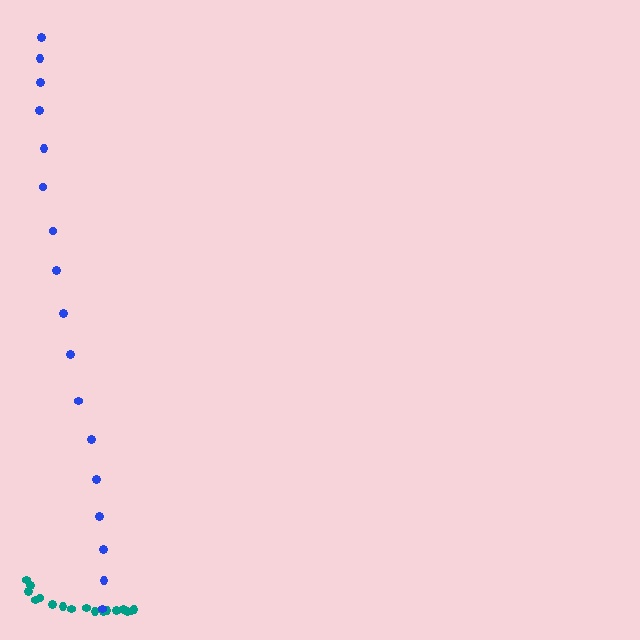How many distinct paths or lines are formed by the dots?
There are 2 distinct paths.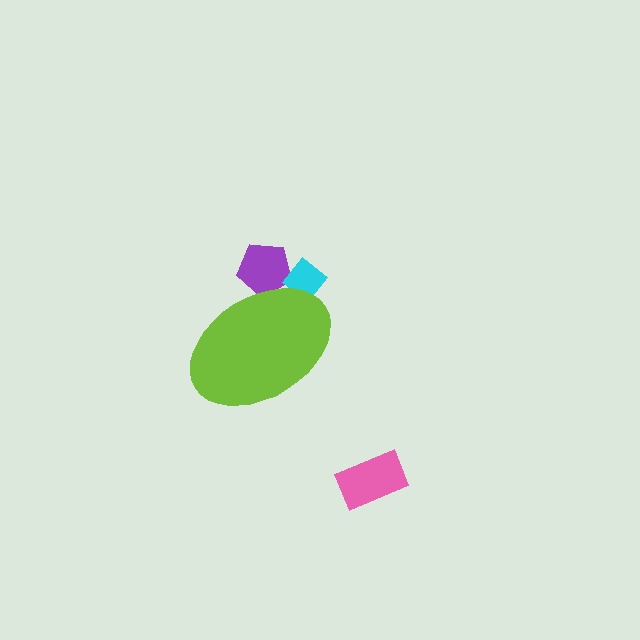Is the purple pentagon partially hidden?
Yes, the purple pentagon is partially hidden behind the lime ellipse.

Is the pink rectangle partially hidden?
No, the pink rectangle is fully visible.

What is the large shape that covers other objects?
A lime ellipse.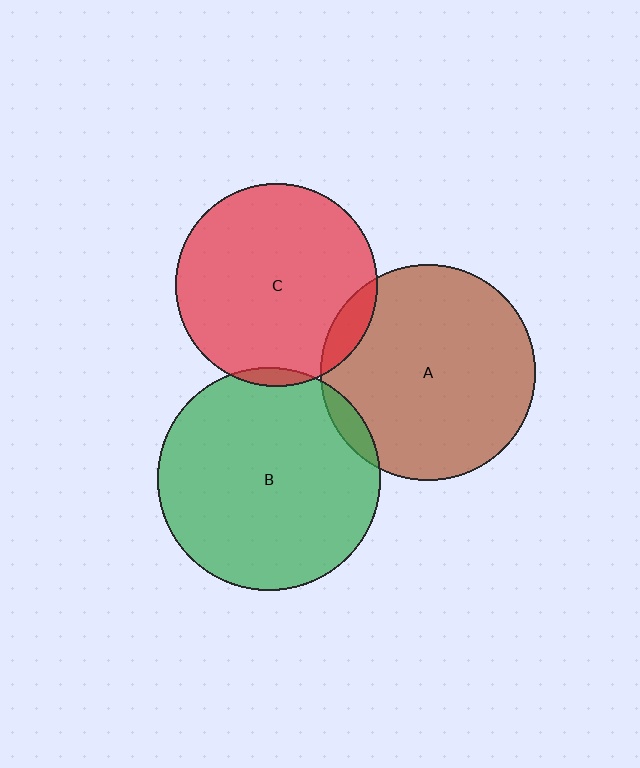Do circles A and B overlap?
Yes.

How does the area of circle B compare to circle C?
Approximately 1.2 times.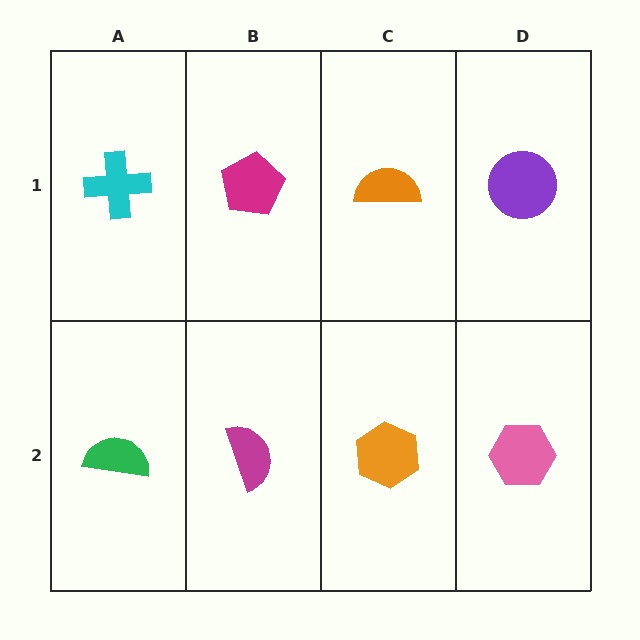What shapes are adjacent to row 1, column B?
A magenta semicircle (row 2, column B), a cyan cross (row 1, column A), an orange semicircle (row 1, column C).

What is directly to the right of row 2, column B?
An orange hexagon.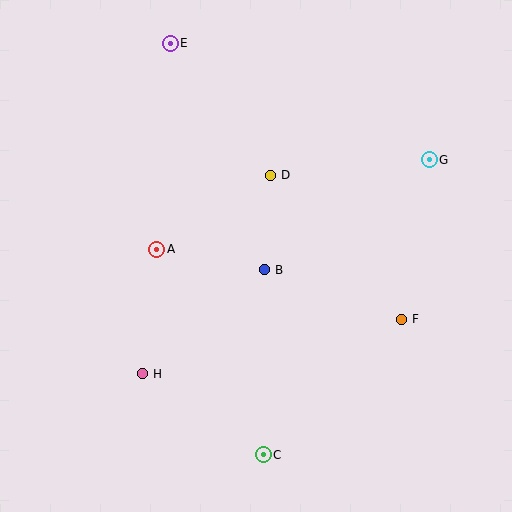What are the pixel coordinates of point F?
Point F is at (402, 319).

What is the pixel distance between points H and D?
The distance between H and D is 236 pixels.